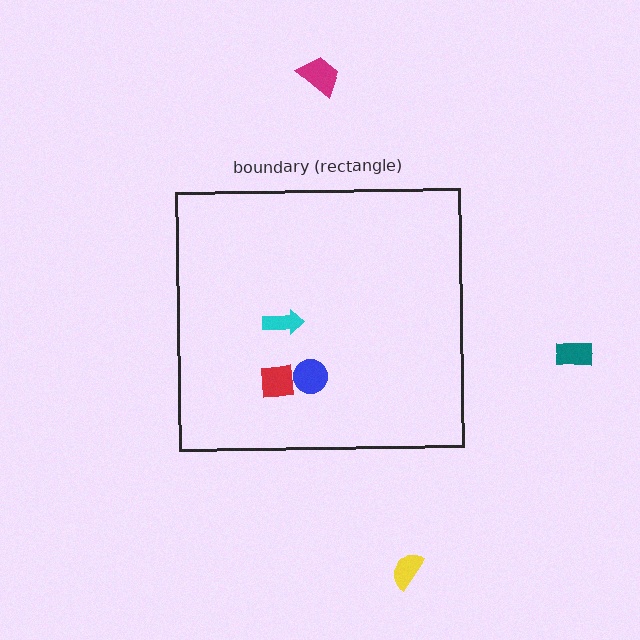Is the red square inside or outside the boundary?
Inside.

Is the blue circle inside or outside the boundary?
Inside.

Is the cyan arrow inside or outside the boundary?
Inside.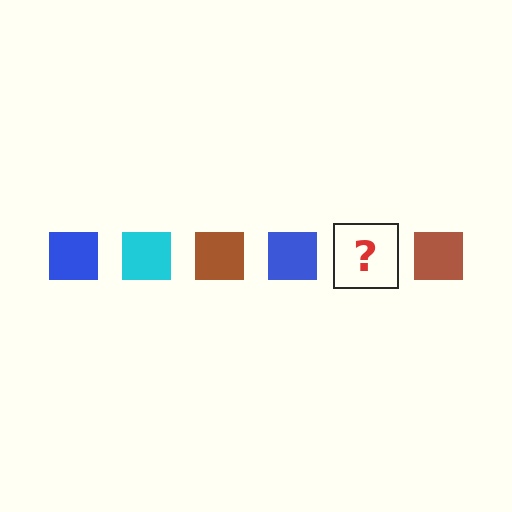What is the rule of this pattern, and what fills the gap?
The rule is that the pattern cycles through blue, cyan, brown squares. The gap should be filled with a cyan square.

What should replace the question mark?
The question mark should be replaced with a cyan square.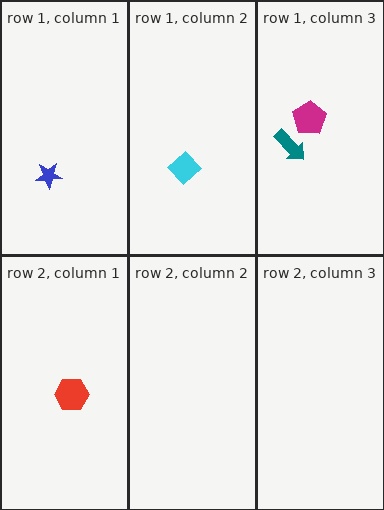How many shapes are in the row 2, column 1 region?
1.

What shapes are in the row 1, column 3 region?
The teal arrow, the magenta pentagon.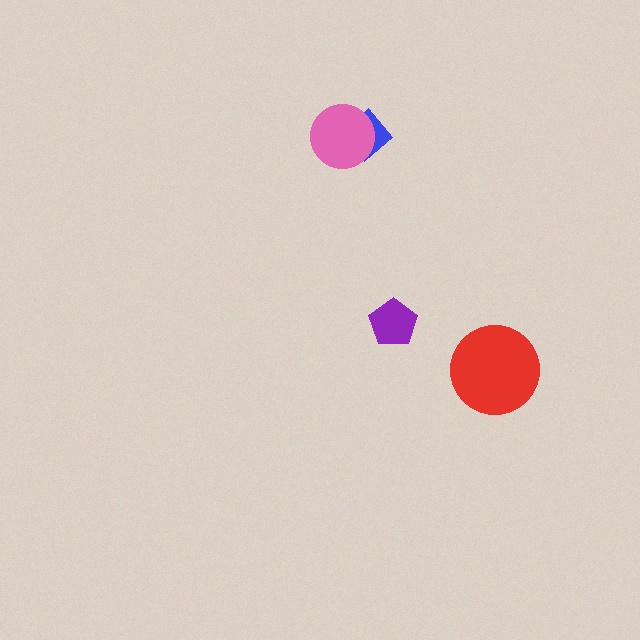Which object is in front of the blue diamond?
The pink circle is in front of the blue diamond.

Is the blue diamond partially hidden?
Yes, it is partially covered by another shape.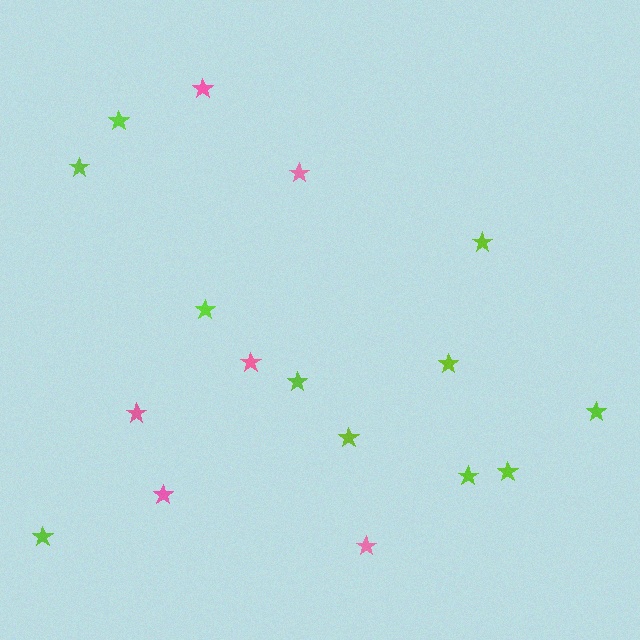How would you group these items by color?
There are 2 groups: one group of lime stars (11) and one group of pink stars (6).